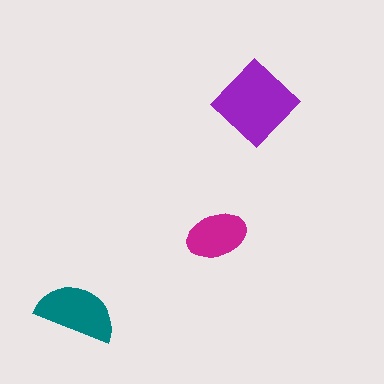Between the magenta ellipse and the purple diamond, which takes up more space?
The purple diamond.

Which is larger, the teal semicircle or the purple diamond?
The purple diamond.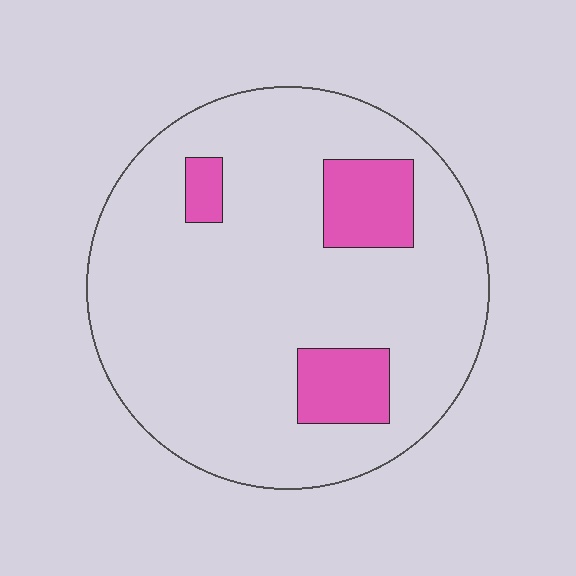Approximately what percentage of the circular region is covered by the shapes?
Approximately 15%.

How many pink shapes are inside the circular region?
3.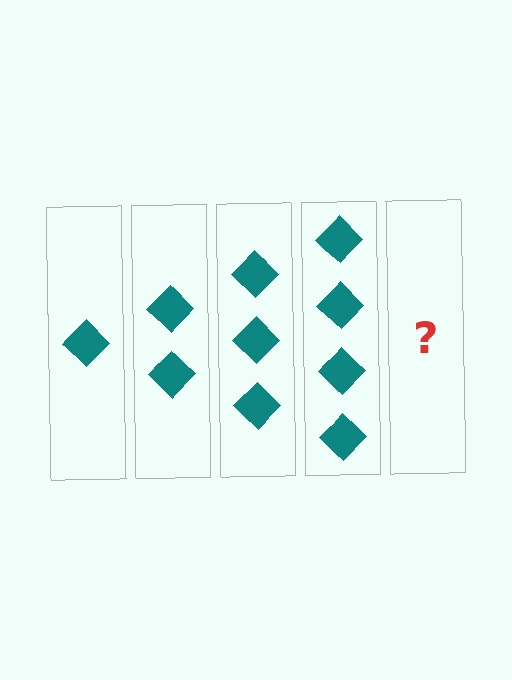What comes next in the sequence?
The next element should be 5 diamonds.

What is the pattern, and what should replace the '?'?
The pattern is that each step adds one more diamond. The '?' should be 5 diamonds.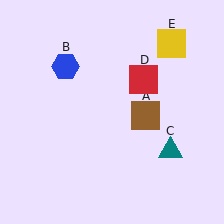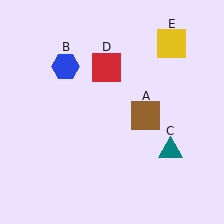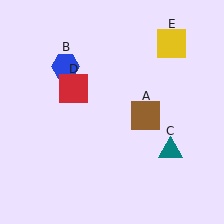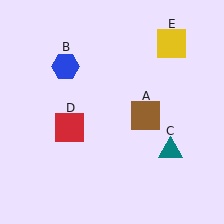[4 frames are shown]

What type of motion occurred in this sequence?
The red square (object D) rotated counterclockwise around the center of the scene.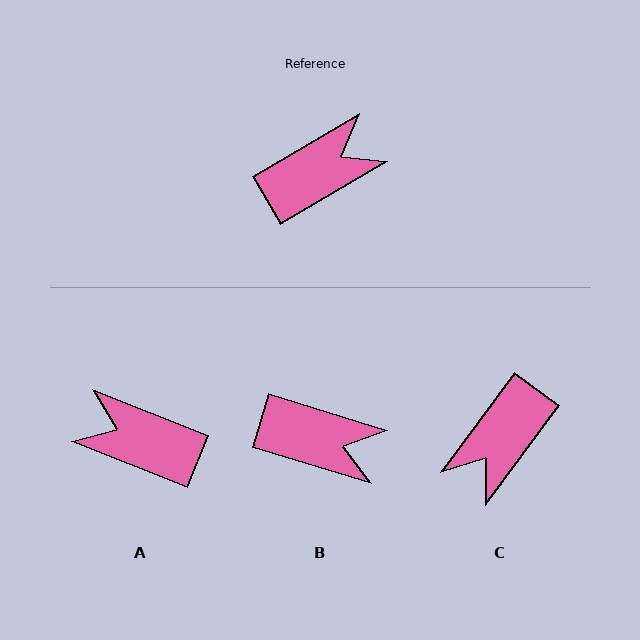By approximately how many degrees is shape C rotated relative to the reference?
Approximately 157 degrees clockwise.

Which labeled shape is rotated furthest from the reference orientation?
C, about 157 degrees away.